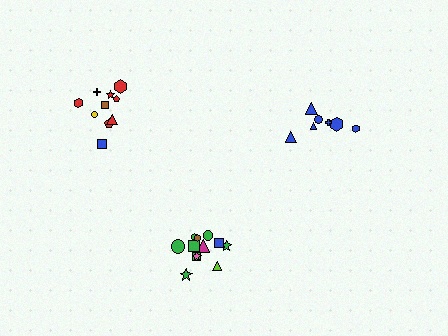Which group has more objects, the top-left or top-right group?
The top-left group.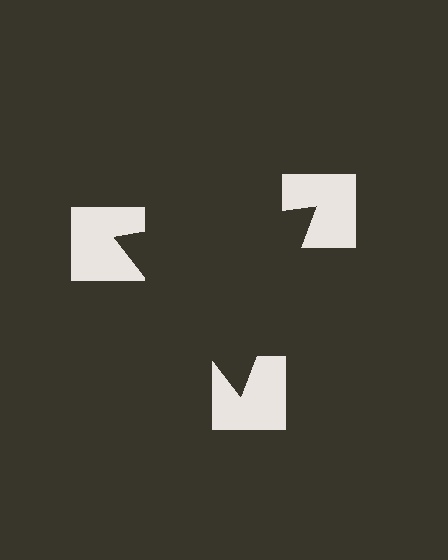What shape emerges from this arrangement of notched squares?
An illusory triangle — its edges are inferred from the aligned wedge cuts in the notched squares, not physically drawn.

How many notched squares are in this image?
There are 3 — one at each vertex of the illusory triangle.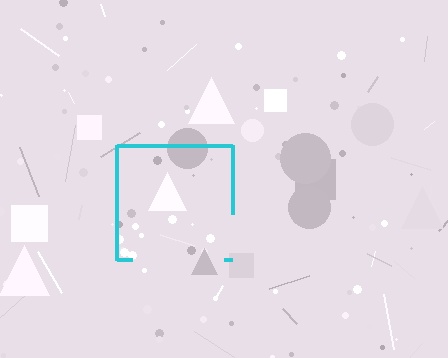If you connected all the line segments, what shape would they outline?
They would outline a square.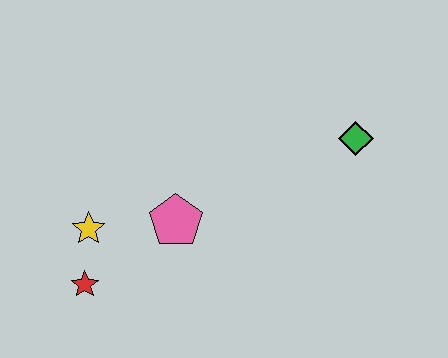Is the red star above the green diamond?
No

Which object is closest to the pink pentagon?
The yellow star is closest to the pink pentagon.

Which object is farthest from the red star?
The green diamond is farthest from the red star.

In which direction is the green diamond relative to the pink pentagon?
The green diamond is to the right of the pink pentagon.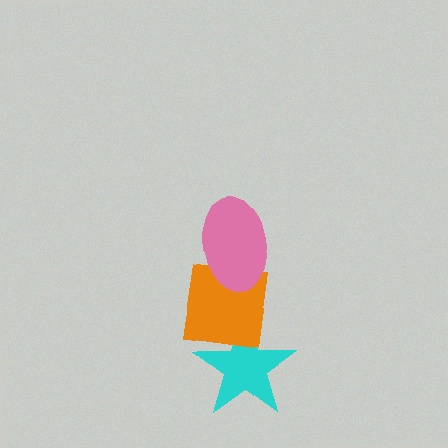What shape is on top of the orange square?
The pink ellipse is on top of the orange square.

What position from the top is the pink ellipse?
The pink ellipse is 1st from the top.